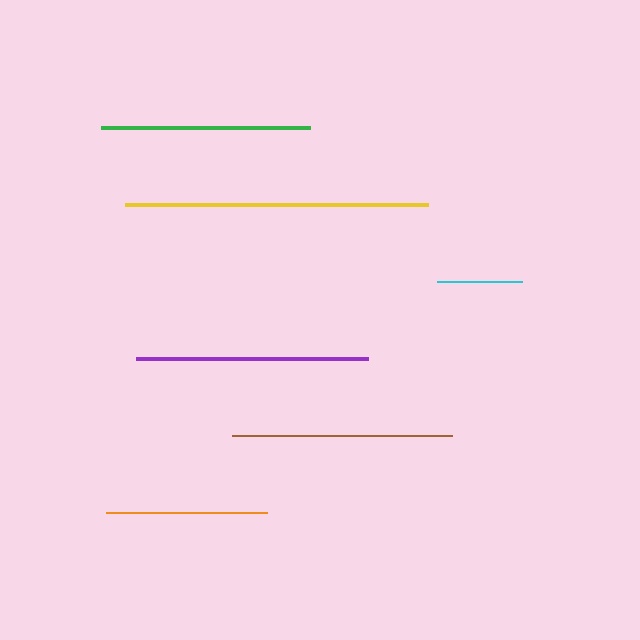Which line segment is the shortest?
The cyan line is the shortest at approximately 85 pixels.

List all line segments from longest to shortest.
From longest to shortest: yellow, purple, brown, green, orange, cyan.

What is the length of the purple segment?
The purple segment is approximately 233 pixels long.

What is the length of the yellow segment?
The yellow segment is approximately 303 pixels long.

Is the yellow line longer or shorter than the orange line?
The yellow line is longer than the orange line.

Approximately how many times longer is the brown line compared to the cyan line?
The brown line is approximately 2.6 times the length of the cyan line.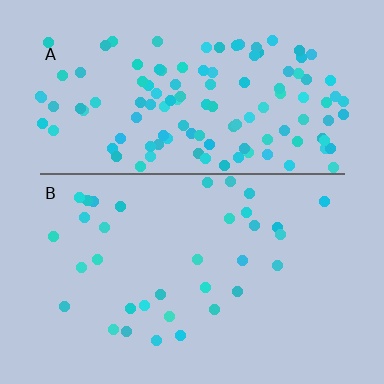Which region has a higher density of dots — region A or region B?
A (the top).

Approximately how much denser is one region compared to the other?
Approximately 3.6× — region A over region B.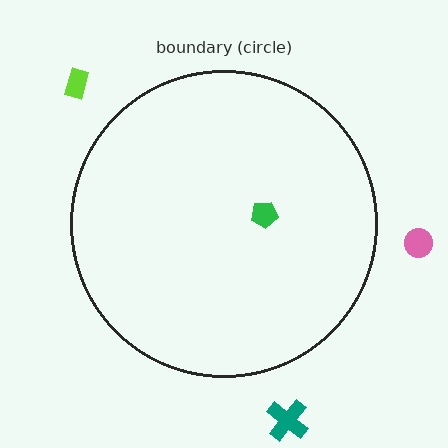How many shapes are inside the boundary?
1 inside, 3 outside.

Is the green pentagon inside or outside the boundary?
Inside.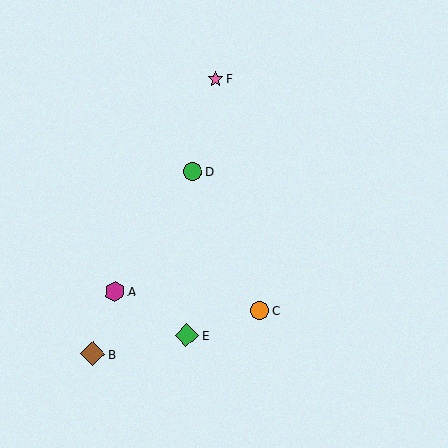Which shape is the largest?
The brown diamond (labeled B) is the largest.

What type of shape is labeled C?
Shape C is an orange circle.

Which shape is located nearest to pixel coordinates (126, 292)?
The magenta hexagon (labeled A) at (115, 292) is nearest to that location.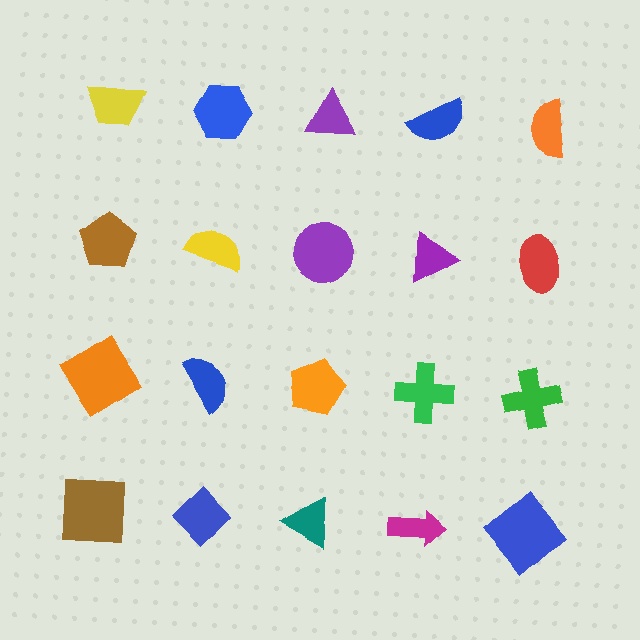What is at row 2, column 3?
A purple circle.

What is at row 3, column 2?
A blue semicircle.